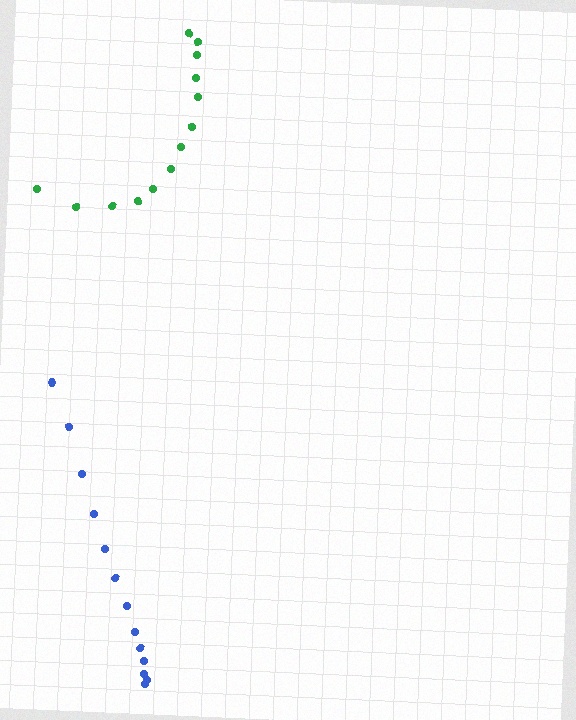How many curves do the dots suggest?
There are 2 distinct paths.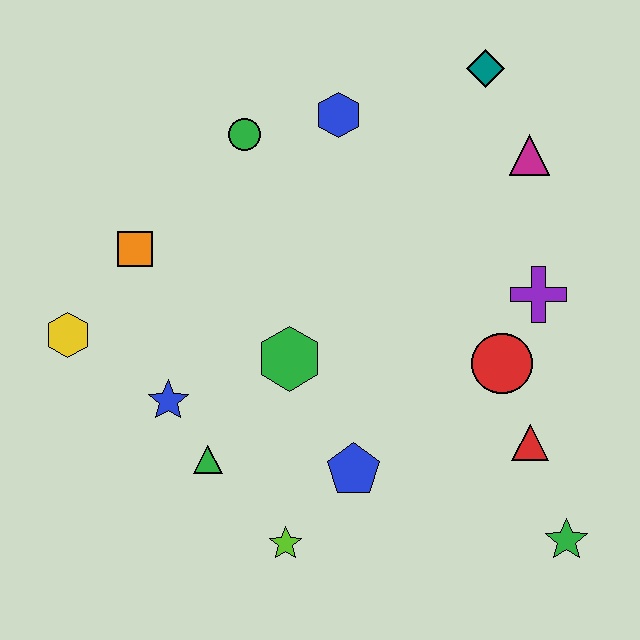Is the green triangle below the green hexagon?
Yes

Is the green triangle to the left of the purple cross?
Yes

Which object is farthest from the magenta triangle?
The yellow hexagon is farthest from the magenta triangle.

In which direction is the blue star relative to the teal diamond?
The blue star is below the teal diamond.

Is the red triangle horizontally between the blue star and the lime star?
No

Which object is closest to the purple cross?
The red circle is closest to the purple cross.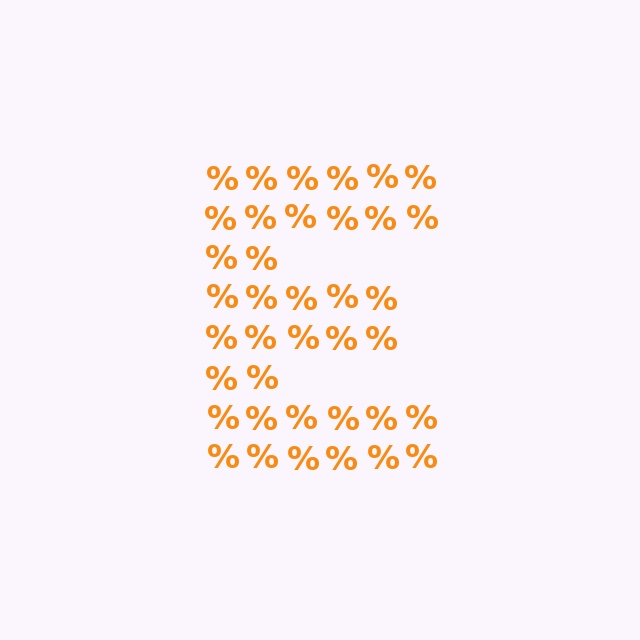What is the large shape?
The large shape is the letter E.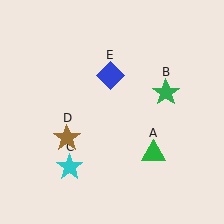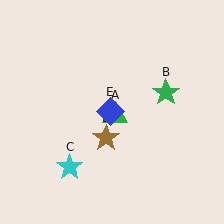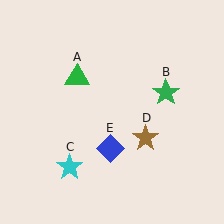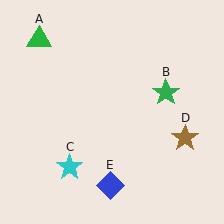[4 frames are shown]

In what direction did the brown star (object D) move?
The brown star (object D) moved right.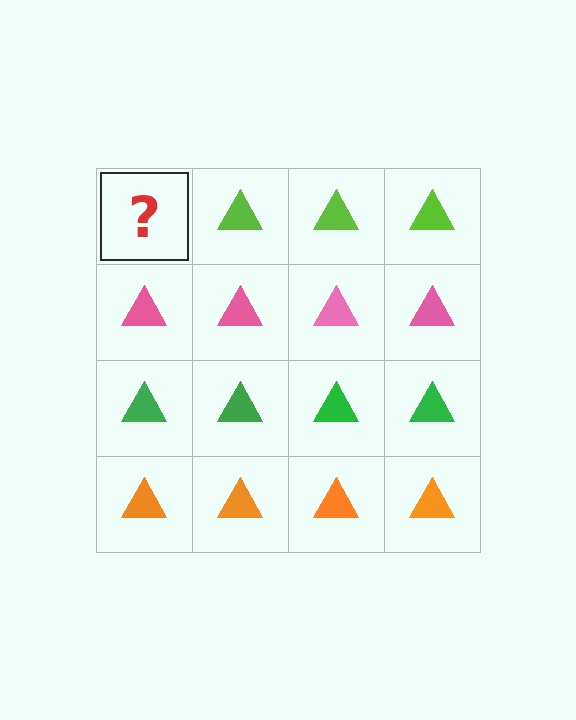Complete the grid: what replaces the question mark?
The question mark should be replaced with a lime triangle.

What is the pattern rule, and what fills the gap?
The rule is that each row has a consistent color. The gap should be filled with a lime triangle.